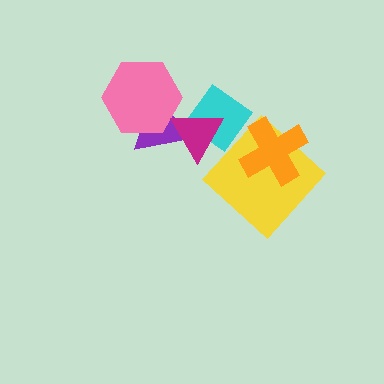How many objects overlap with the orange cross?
1 object overlaps with the orange cross.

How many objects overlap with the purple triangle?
3 objects overlap with the purple triangle.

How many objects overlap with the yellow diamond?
1 object overlaps with the yellow diamond.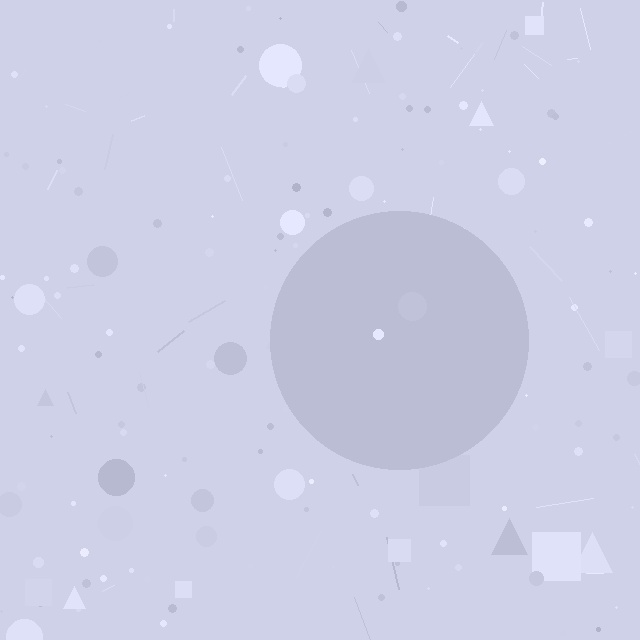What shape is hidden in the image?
A circle is hidden in the image.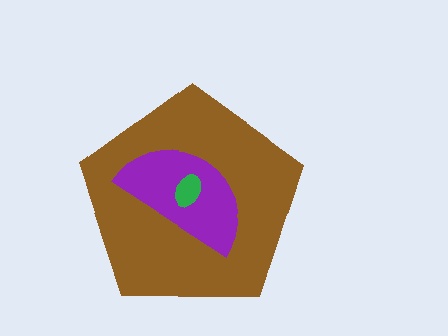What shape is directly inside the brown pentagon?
The purple semicircle.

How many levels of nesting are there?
3.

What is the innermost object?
The green ellipse.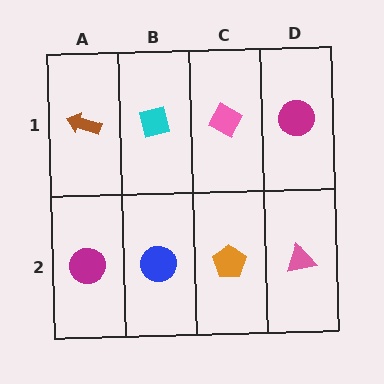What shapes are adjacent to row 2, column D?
A magenta circle (row 1, column D), an orange pentagon (row 2, column C).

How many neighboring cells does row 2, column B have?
3.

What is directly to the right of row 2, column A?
A blue circle.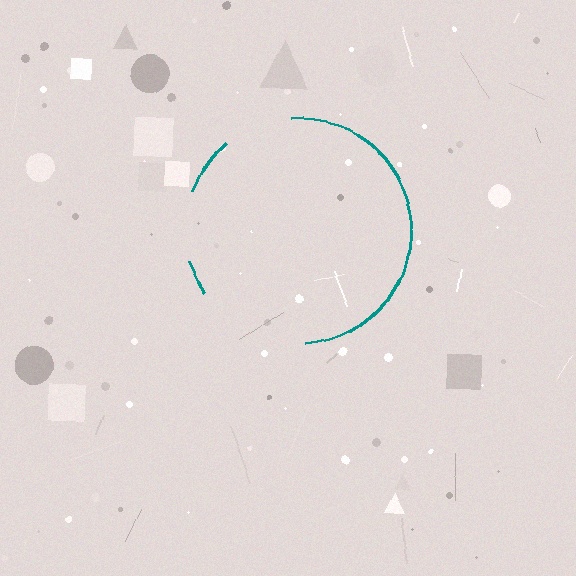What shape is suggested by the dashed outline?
The dashed outline suggests a circle.